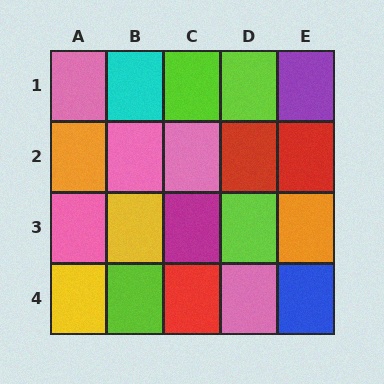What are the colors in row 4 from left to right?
Yellow, lime, red, pink, blue.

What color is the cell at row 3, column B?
Yellow.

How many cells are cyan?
1 cell is cyan.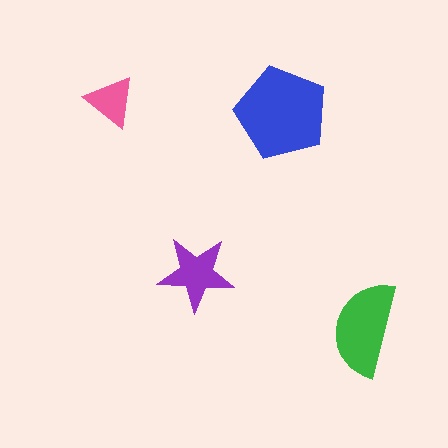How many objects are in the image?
There are 4 objects in the image.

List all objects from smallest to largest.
The pink triangle, the purple star, the green semicircle, the blue pentagon.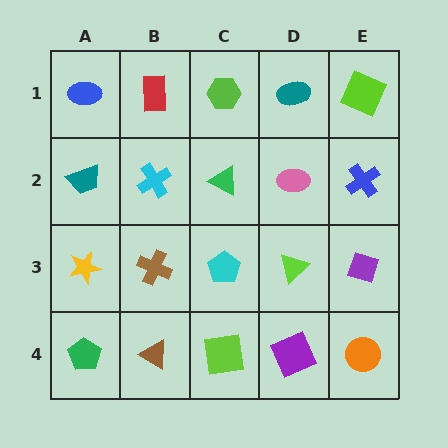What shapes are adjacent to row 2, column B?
A red rectangle (row 1, column B), a brown cross (row 3, column B), a teal trapezoid (row 2, column A), a green triangle (row 2, column C).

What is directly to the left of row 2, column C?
A cyan cross.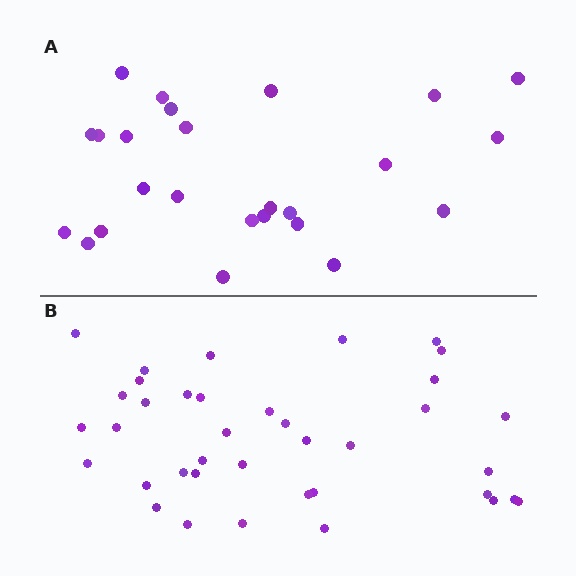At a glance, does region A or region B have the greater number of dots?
Region B (the bottom region) has more dots.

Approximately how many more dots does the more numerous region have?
Region B has approximately 15 more dots than region A.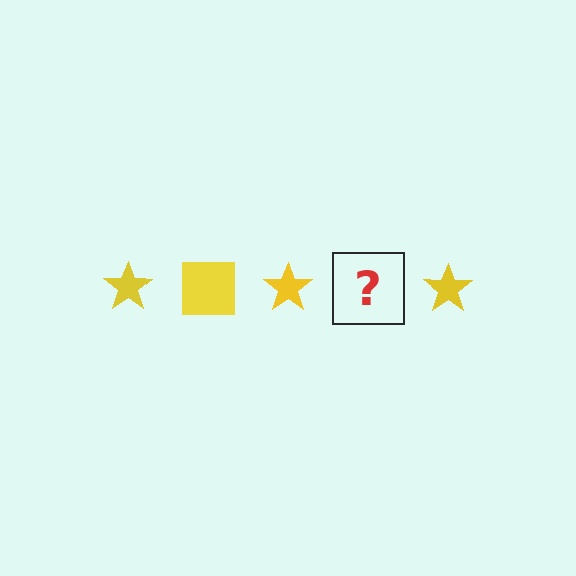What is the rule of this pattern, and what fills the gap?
The rule is that the pattern cycles through star, square shapes in yellow. The gap should be filled with a yellow square.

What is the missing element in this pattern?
The missing element is a yellow square.